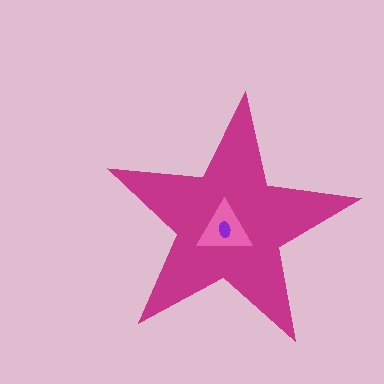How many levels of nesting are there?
3.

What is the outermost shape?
The magenta star.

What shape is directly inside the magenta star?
The pink triangle.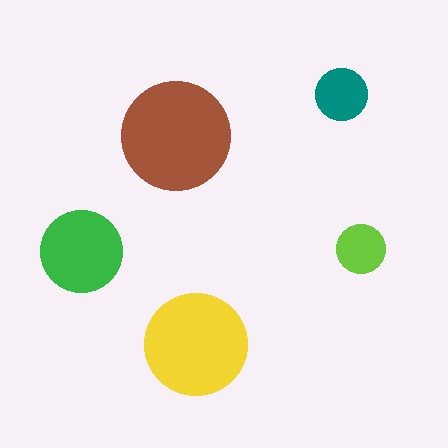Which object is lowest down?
The yellow circle is bottommost.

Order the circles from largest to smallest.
the brown one, the yellow one, the green one, the teal one, the lime one.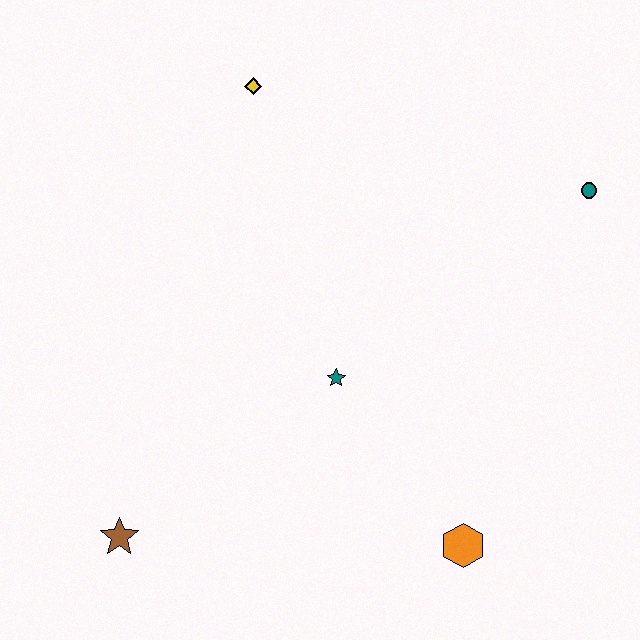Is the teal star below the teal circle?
Yes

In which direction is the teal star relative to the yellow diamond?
The teal star is below the yellow diamond.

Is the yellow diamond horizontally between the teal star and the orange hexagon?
No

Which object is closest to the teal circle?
The teal star is closest to the teal circle.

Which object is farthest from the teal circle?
The brown star is farthest from the teal circle.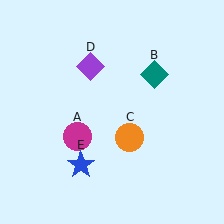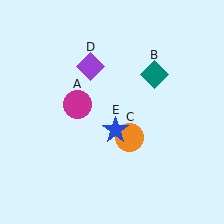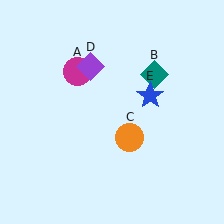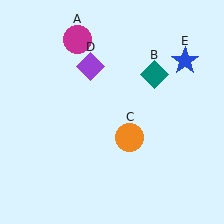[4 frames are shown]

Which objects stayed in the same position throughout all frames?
Teal diamond (object B) and orange circle (object C) and purple diamond (object D) remained stationary.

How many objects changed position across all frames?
2 objects changed position: magenta circle (object A), blue star (object E).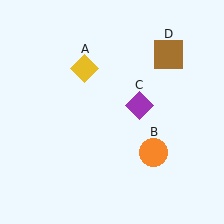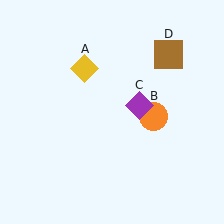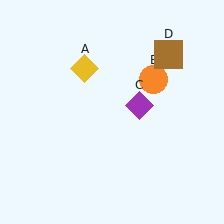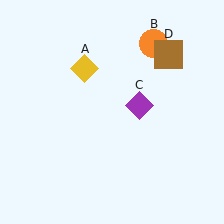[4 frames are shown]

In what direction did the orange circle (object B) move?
The orange circle (object B) moved up.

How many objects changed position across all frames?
1 object changed position: orange circle (object B).